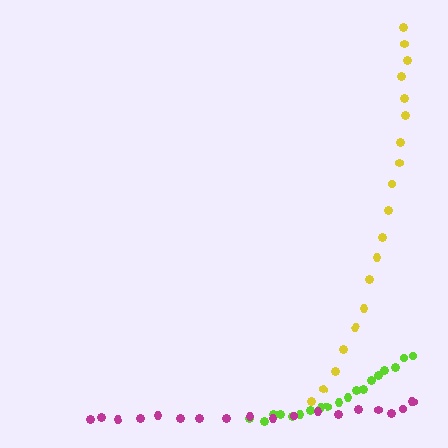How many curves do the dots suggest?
There are 3 distinct paths.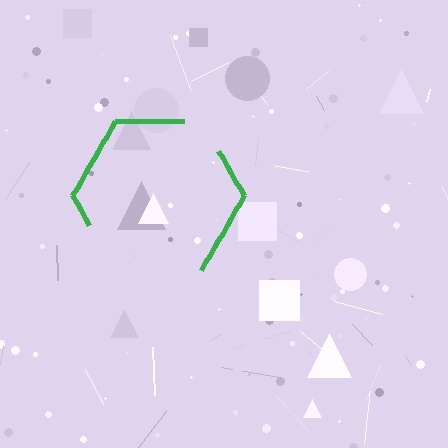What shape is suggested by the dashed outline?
The dashed outline suggests a hexagon.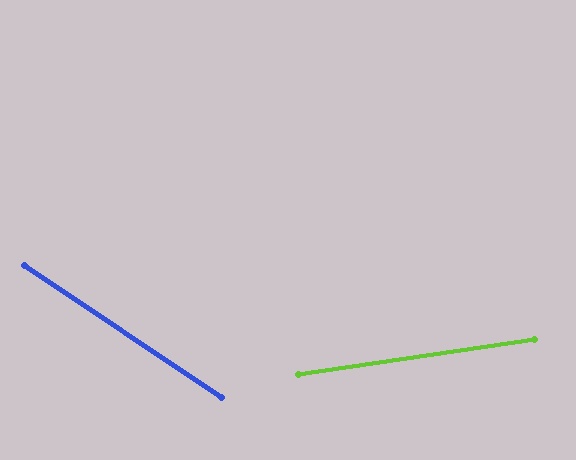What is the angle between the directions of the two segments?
Approximately 42 degrees.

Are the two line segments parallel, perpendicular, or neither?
Neither parallel nor perpendicular — they differ by about 42°.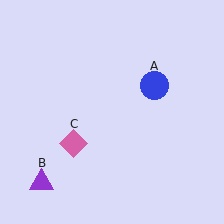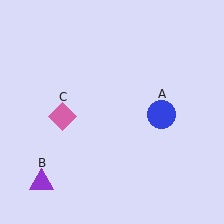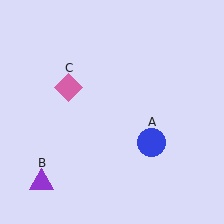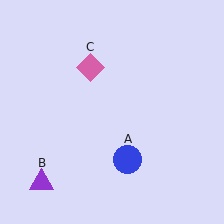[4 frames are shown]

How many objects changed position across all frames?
2 objects changed position: blue circle (object A), pink diamond (object C).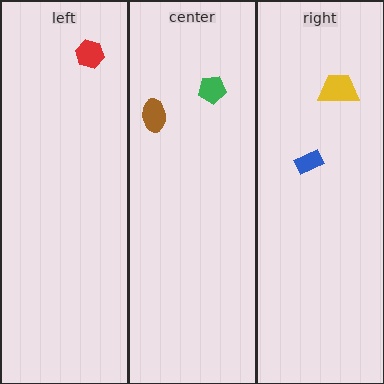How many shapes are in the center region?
2.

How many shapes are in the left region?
1.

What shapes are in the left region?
The red hexagon.